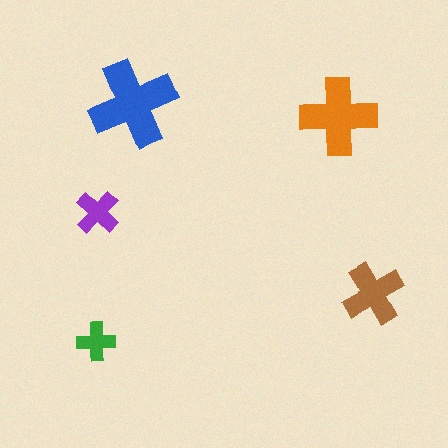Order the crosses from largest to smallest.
the blue one, the orange one, the brown one, the purple one, the green one.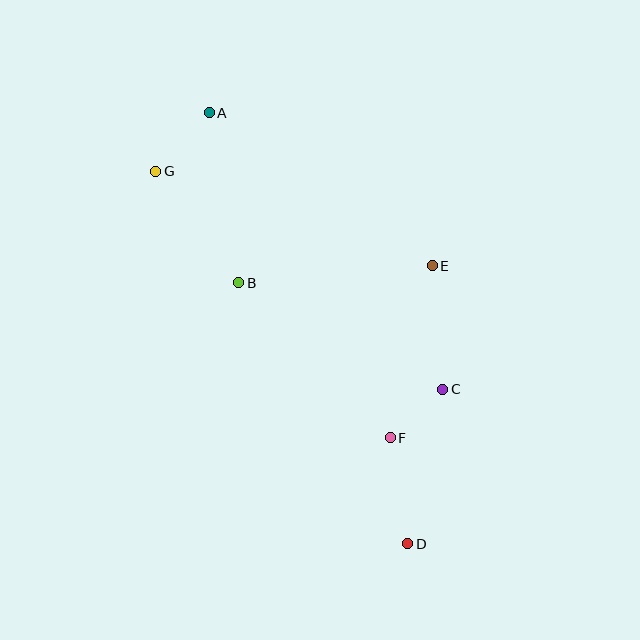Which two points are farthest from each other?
Points A and D are farthest from each other.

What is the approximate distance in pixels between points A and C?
The distance between A and C is approximately 362 pixels.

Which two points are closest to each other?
Points C and F are closest to each other.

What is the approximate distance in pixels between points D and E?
The distance between D and E is approximately 279 pixels.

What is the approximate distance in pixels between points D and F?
The distance between D and F is approximately 107 pixels.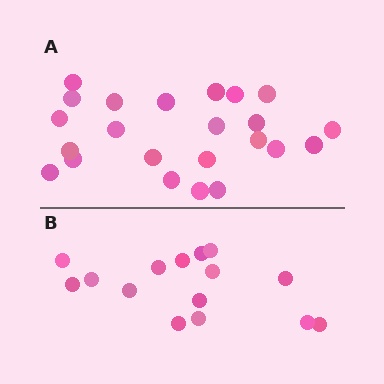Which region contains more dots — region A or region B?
Region A (the top region) has more dots.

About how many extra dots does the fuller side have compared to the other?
Region A has roughly 8 or so more dots than region B.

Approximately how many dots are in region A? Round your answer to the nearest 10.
About 20 dots. (The exact count is 23, which rounds to 20.)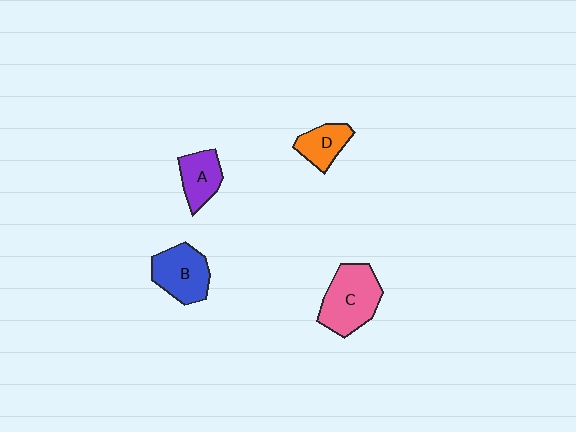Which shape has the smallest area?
Shape D (orange).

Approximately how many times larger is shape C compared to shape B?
Approximately 1.2 times.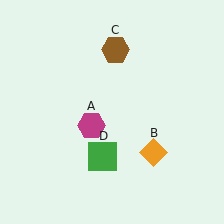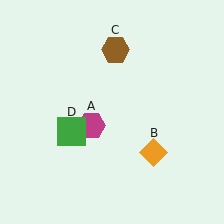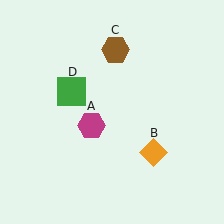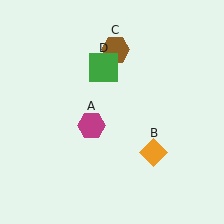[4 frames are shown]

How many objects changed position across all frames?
1 object changed position: green square (object D).